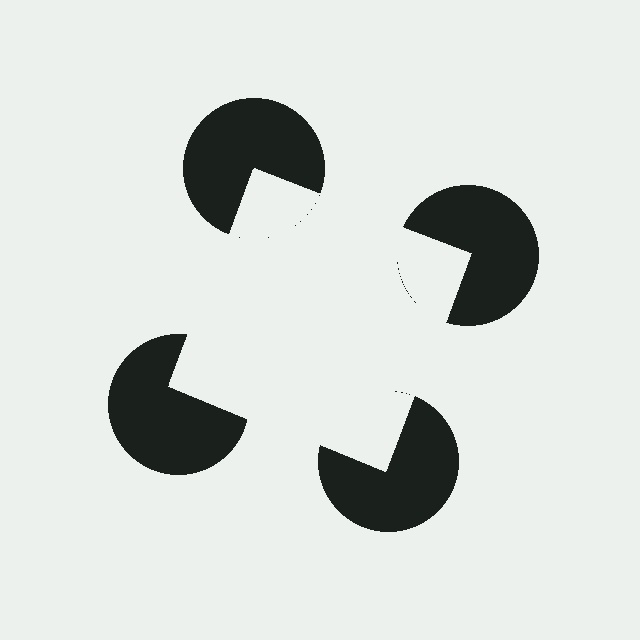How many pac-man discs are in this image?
There are 4 — one at each vertex of the illusory square.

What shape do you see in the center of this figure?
An illusory square — its edges are inferred from the aligned wedge cuts in the pac-man discs, not physically drawn.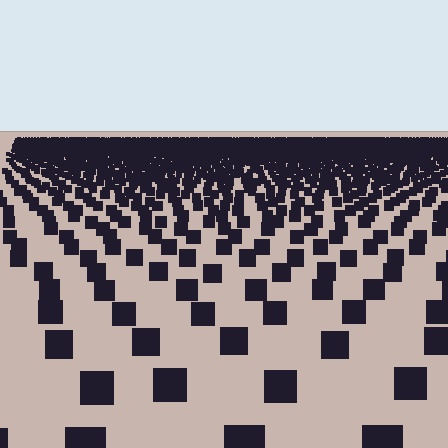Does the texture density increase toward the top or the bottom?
Density increases toward the top.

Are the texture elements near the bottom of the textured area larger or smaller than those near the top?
Larger. Near the bottom, elements are closer to the viewer and appear at a bigger on-screen size.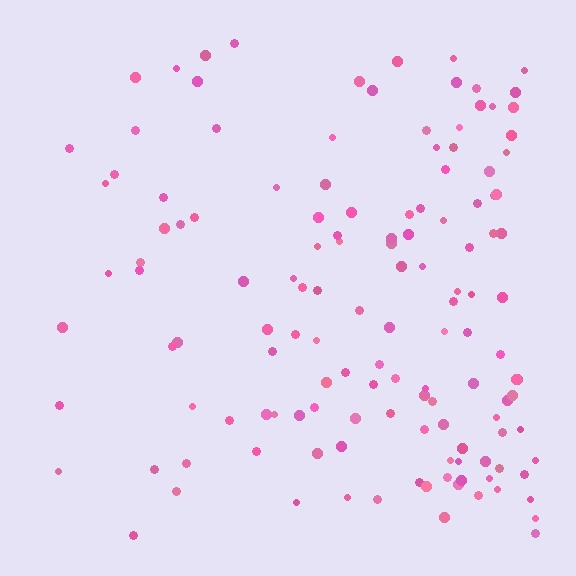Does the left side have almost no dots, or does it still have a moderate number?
Still a moderate number, just noticeably fewer than the right.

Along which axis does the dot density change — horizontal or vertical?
Horizontal.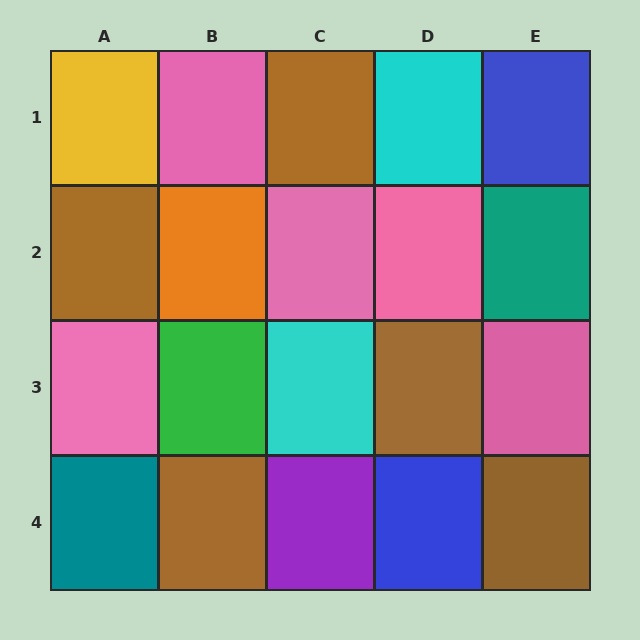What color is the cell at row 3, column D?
Brown.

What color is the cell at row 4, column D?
Blue.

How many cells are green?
1 cell is green.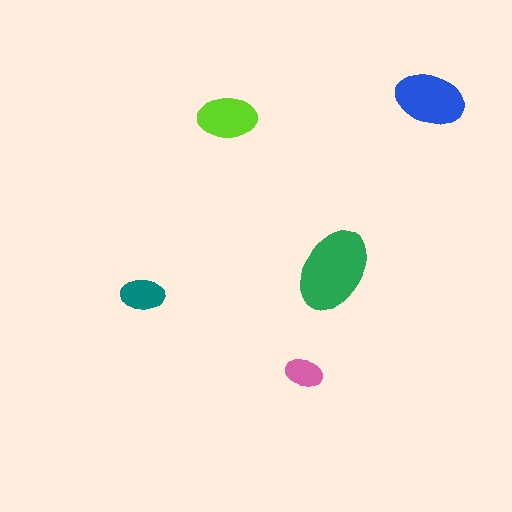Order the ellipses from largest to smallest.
the green one, the blue one, the lime one, the teal one, the pink one.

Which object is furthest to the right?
The blue ellipse is rightmost.